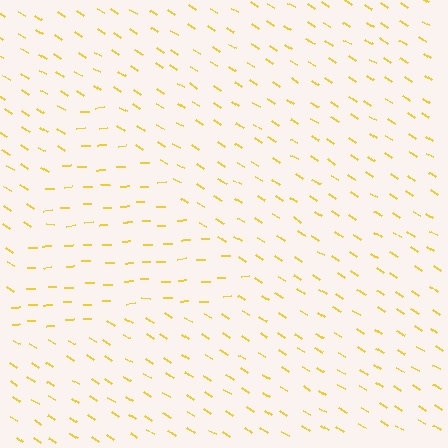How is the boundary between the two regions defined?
The boundary is defined purely by a change in line orientation (approximately 35 degrees difference). All lines are the same color and thickness.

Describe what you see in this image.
The image is filled with small yellow line segments. A triangle region in the image has lines oriented differently from the surrounding lines, creating a visible texture boundary.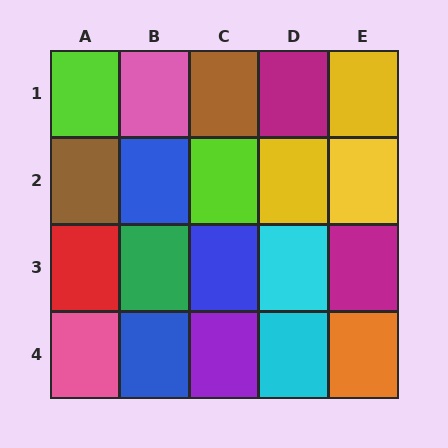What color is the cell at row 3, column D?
Cyan.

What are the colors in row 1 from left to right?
Lime, pink, brown, magenta, yellow.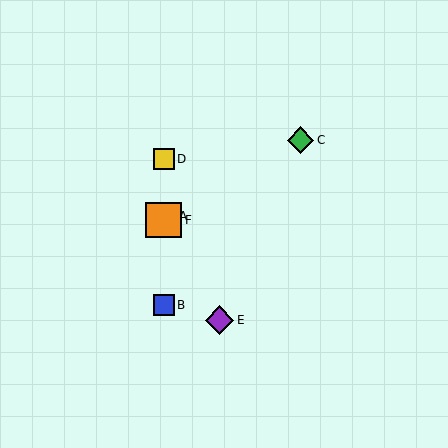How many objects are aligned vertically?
4 objects (A, B, D, F) are aligned vertically.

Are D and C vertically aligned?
No, D is at x≈164 and C is at x≈300.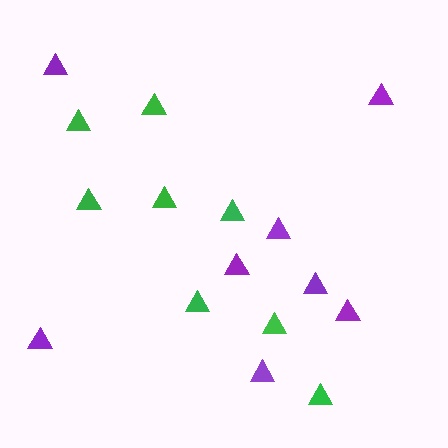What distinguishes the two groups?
There are 2 groups: one group of purple triangles (8) and one group of green triangles (8).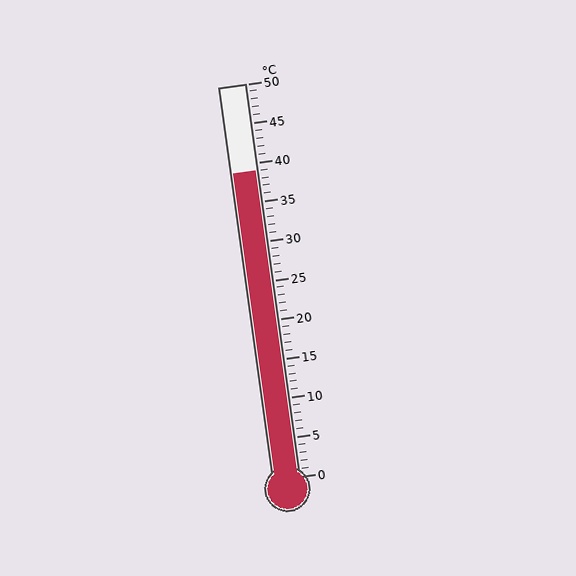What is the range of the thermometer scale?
The thermometer scale ranges from 0°C to 50°C.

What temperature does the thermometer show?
The thermometer shows approximately 39°C.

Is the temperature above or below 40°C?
The temperature is below 40°C.